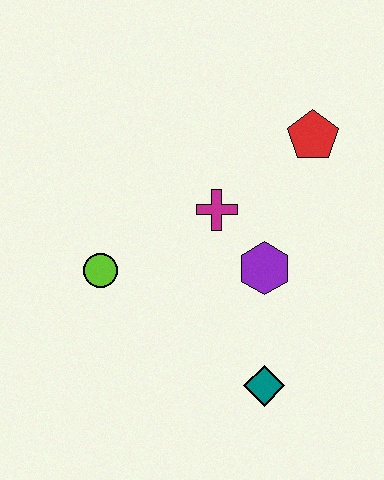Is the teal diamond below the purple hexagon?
Yes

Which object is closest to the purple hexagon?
The magenta cross is closest to the purple hexagon.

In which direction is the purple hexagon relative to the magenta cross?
The purple hexagon is below the magenta cross.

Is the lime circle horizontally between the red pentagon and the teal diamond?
No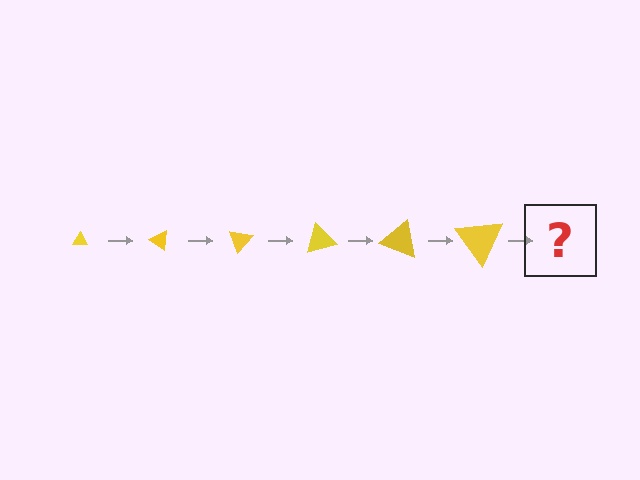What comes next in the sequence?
The next element should be a triangle, larger than the previous one and rotated 210 degrees from the start.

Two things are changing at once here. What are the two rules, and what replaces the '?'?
The two rules are that the triangle grows larger each step and it rotates 35 degrees each step. The '?' should be a triangle, larger than the previous one and rotated 210 degrees from the start.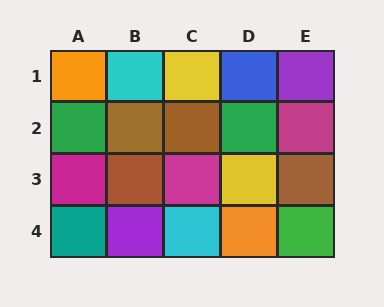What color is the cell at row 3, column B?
Brown.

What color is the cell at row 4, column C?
Cyan.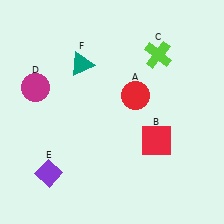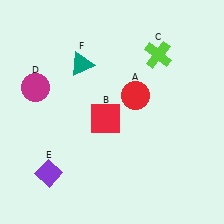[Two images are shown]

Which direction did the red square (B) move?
The red square (B) moved left.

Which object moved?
The red square (B) moved left.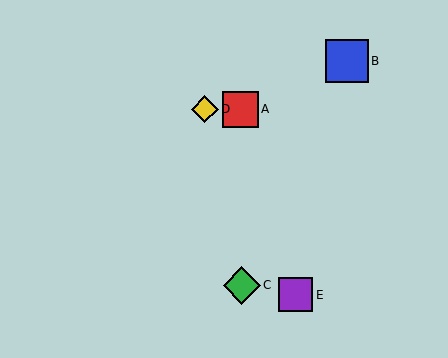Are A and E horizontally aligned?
No, A is at y≈109 and E is at y≈295.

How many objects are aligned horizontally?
2 objects (A, D) are aligned horizontally.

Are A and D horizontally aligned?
Yes, both are at y≈109.